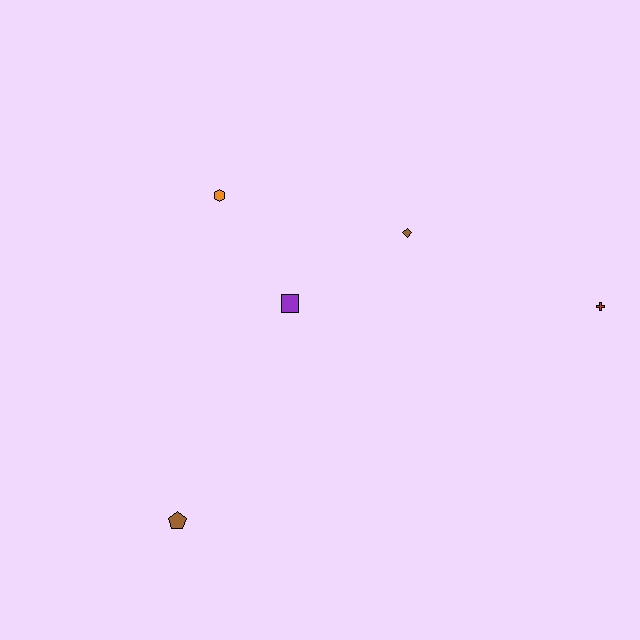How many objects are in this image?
There are 5 objects.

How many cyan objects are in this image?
There are no cyan objects.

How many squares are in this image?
There is 1 square.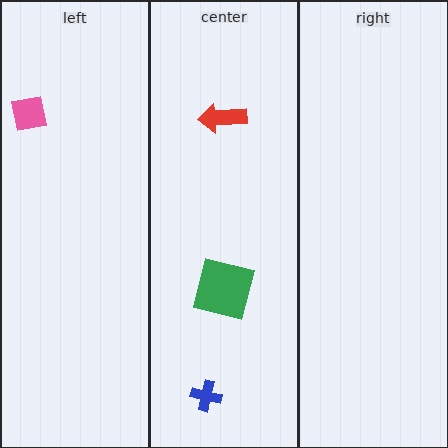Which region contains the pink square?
The left region.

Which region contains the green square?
The center region.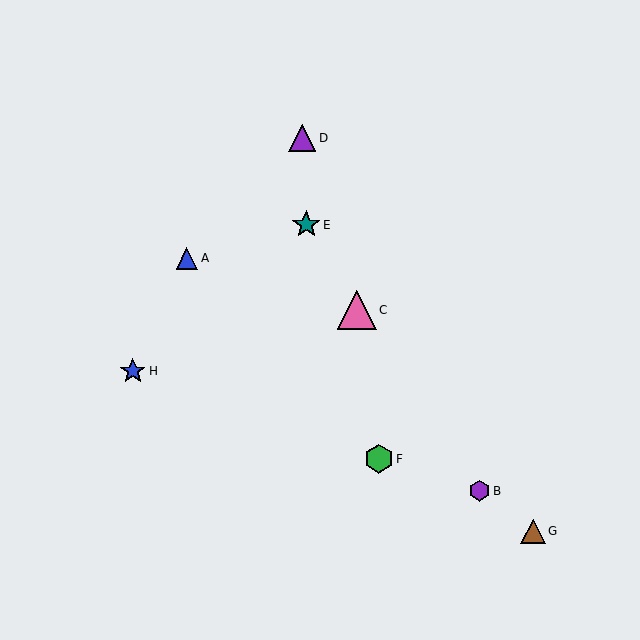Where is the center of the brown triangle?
The center of the brown triangle is at (533, 531).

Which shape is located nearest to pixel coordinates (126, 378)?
The blue star (labeled H) at (133, 371) is nearest to that location.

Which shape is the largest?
The pink triangle (labeled C) is the largest.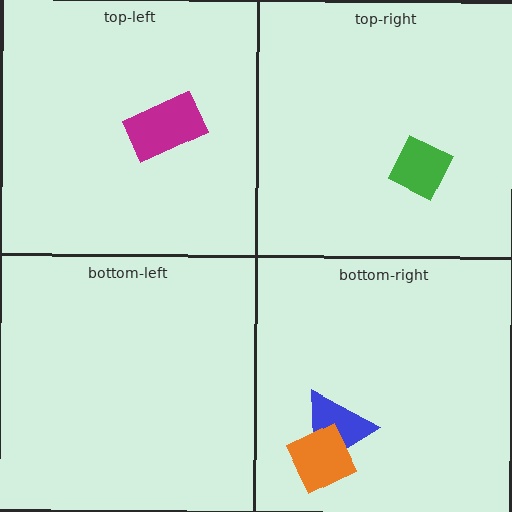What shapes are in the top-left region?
The magenta rectangle.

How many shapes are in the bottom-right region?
2.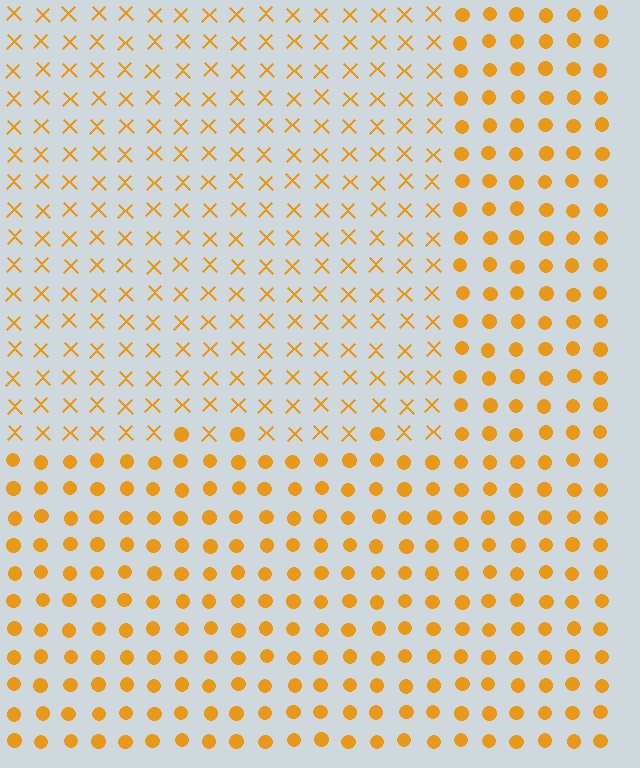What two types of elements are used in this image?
The image uses X marks inside the rectangle region and circles outside it.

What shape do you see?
I see a rectangle.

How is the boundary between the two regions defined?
The boundary is defined by a change in element shape: X marks inside vs. circles outside. All elements share the same color and spacing.